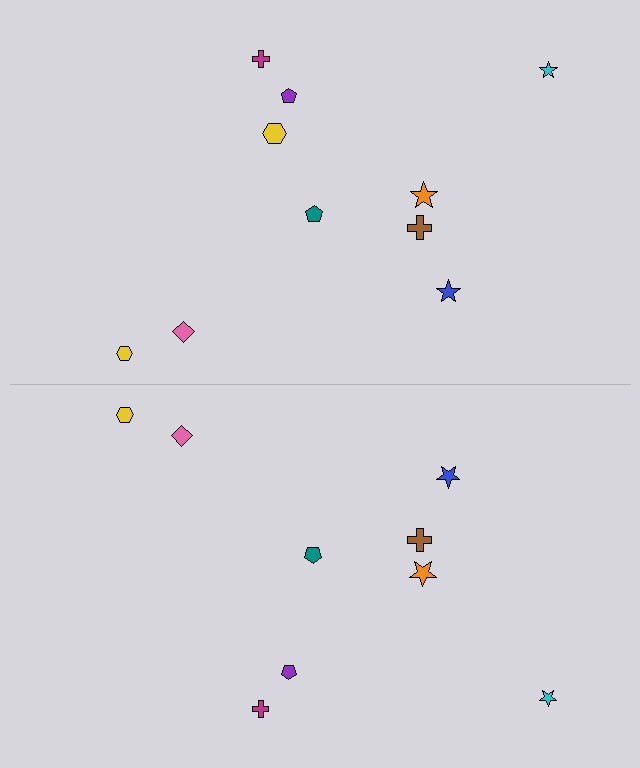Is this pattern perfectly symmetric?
No, the pattern is not perfectly symmetric. A yellow hexagon is missing from the bottom side.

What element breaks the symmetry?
A yellow hexagon is missing from the bottom side.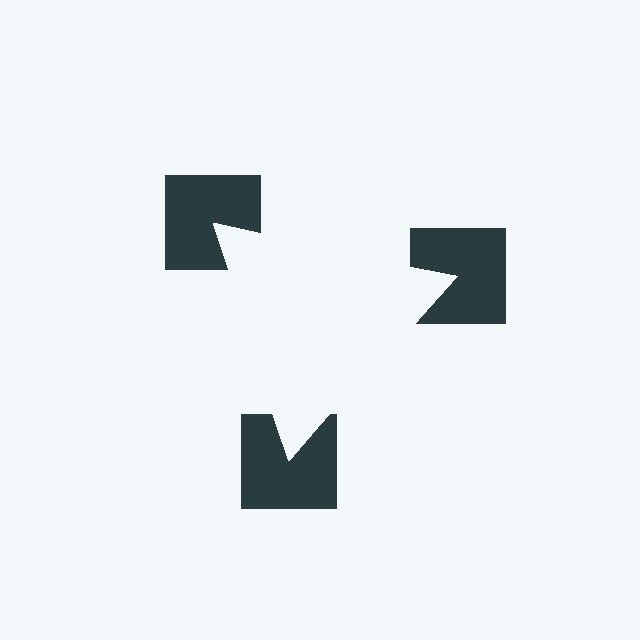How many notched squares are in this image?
There are 3 — one at each vertex of the illusory triangle.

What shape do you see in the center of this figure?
An illusory triangle — its edges are inferred from the aligned wedge cuts in the notched squares, not physically drawn.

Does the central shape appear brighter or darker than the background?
It typically appears slightly brighter than the background, even though no actual brightness change is drawn.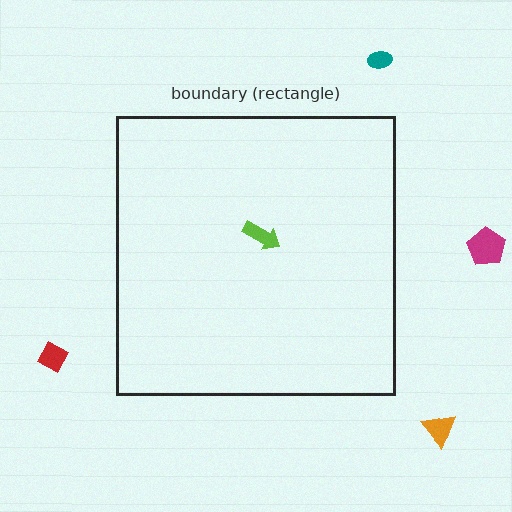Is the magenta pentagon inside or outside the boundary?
Outside.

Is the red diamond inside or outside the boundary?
Outside.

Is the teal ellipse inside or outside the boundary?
Outside.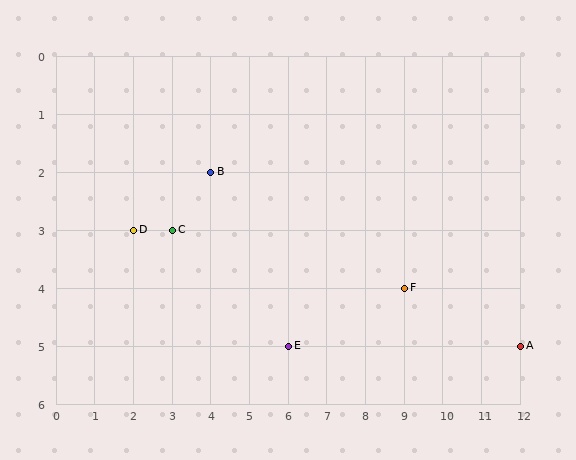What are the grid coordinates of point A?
Point A is at grid coordinates (12, 5).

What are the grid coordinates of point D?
Point D is at grid coordinates (2, 3).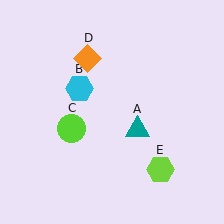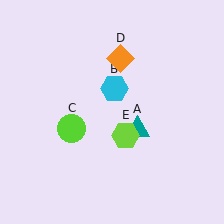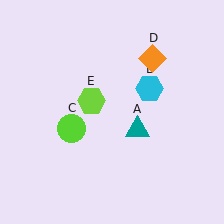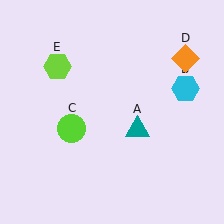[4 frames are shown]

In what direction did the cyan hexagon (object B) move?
The cyan hexagon (object B) moved right.